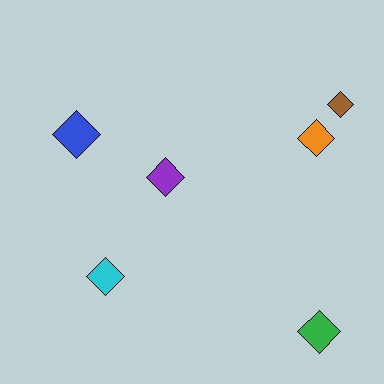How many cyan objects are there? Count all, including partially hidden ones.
There is 1 cyan object.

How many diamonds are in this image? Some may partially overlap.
There are 6 diamonds.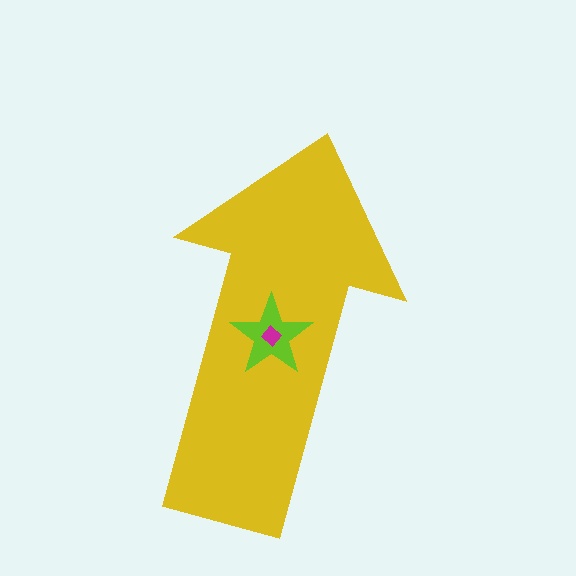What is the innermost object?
The magenta diamond.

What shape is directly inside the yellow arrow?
The lime star.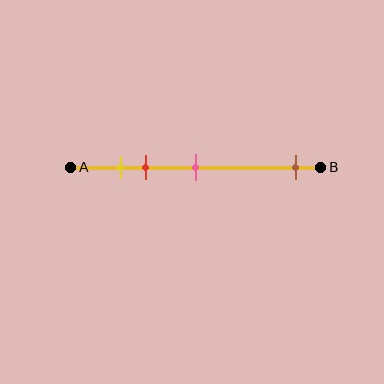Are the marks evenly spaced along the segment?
No, the marks are not evenly spaced.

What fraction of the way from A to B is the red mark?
The red mark is approximately 30% (0.3) of the way from A to B.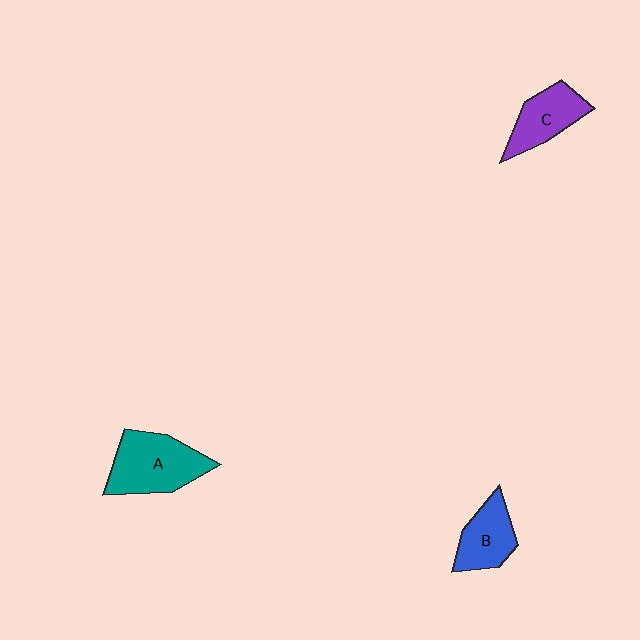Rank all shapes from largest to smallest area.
From largest to smallest: A (teal), C (purple), B (blue).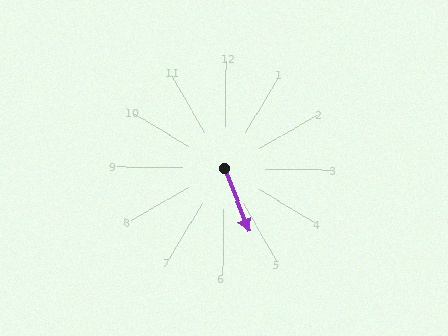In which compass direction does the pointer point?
South.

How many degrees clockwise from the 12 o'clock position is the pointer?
Approximately 158 degrees.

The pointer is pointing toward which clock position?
Roughly 5 o'clock.